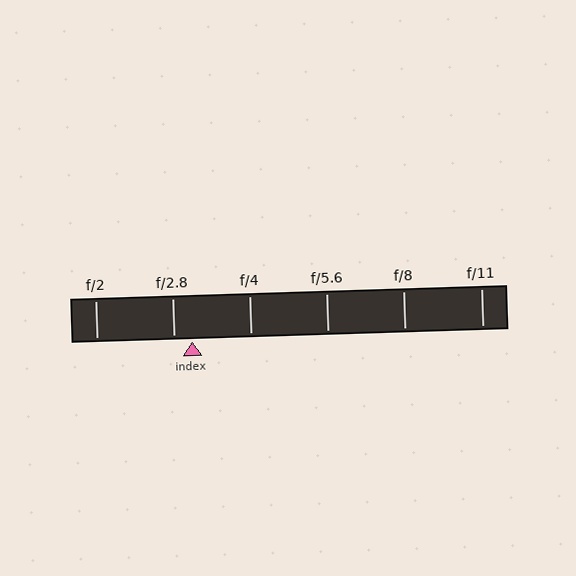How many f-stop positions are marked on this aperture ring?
There are 6 f-stop positions marked.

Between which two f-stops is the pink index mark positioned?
The index mark is between f/2.8 and f/4.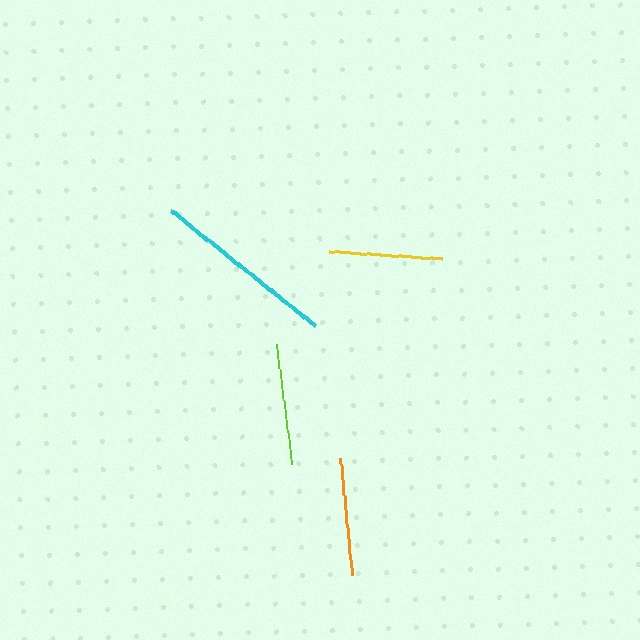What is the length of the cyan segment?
The cyan segment is approximately 185 pixels long.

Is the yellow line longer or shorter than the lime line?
The lime line is longer than the yellow line.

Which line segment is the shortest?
The yellow line is the shortest at approximately 113 pixels.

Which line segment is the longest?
The cyan line is the longest at approximately 185 pixels.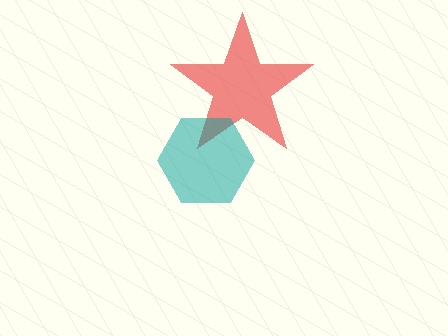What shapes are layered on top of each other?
The layered shapes are: a red star, a teal hexagon.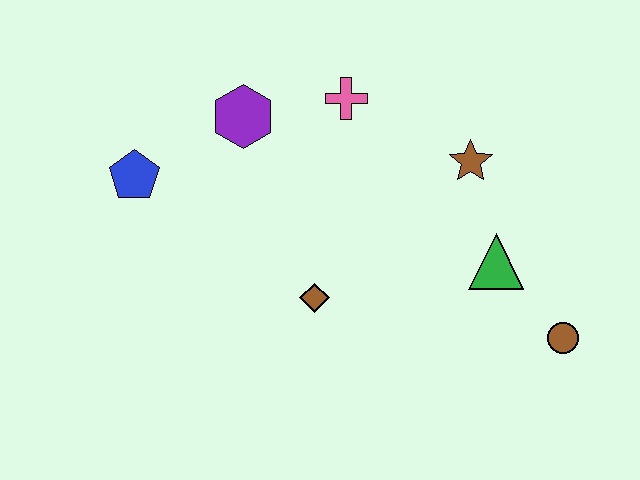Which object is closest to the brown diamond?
The green triangle is closest to the brown diamond.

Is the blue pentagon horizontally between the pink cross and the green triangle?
No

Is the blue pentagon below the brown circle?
No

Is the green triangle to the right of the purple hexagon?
Yes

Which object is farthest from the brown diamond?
The brown circle is farthest from the brown diamond.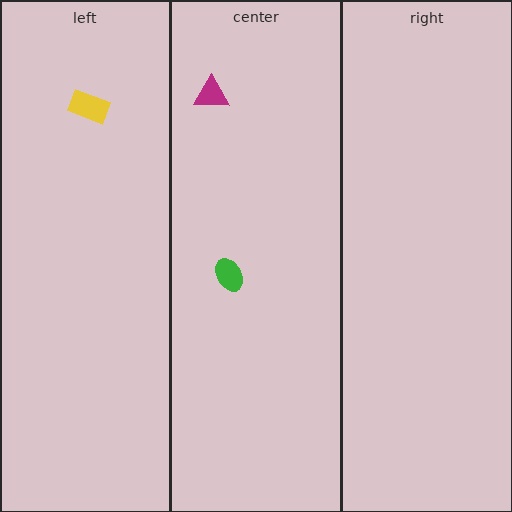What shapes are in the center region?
The green ellipse, the magenta triangle.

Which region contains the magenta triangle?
The center region.